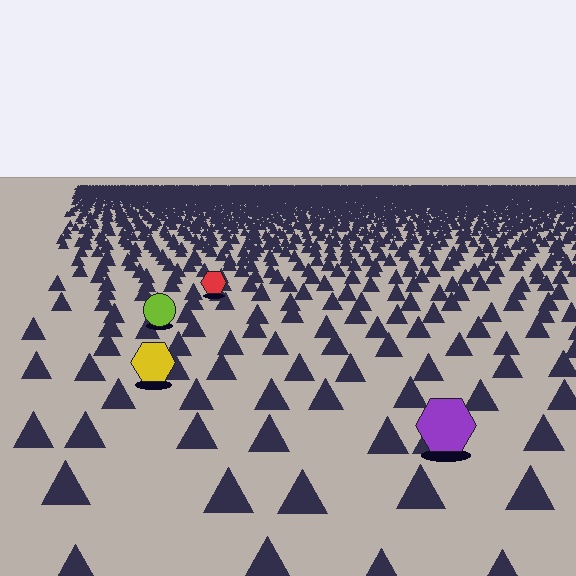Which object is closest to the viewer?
The purple hexagon is closest. The texture marks near it are larger and more spread out.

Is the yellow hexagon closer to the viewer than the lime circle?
Yes. The yellow hexagon is closer — you can tell from the texture gradient: the ground texture is coarser near it.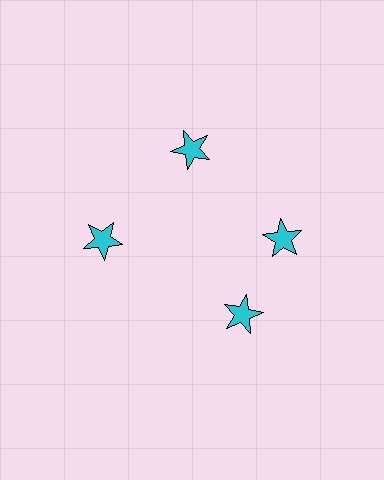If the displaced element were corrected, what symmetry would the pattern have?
It would have 4-fold rotational symmetry — the pattern would map onto itself every 90 degrees.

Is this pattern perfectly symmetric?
No. The 4 cyan stars are arranged in a ring, but one element near the 6 o'clock position is rotated out of alignment along the ring, breaking the 4-fold rotational symmetry.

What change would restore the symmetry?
The symmetry would be restored by rotating it back into even spacing with its neighbors so that all 4 stars sit at equal angles and equal distance from the center.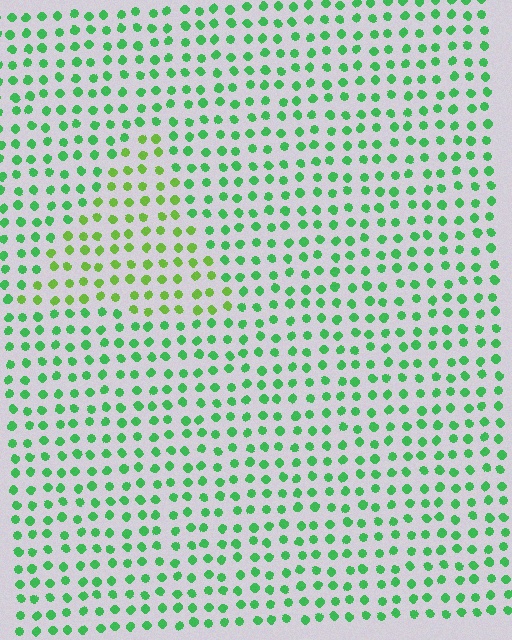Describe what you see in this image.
The image is filled with small green elements in a uniform arrangement. A triangle-shaped region is visible where the elements are tinted to a slightly different hue, forming a subtle color boundary.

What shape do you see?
I see a triangle.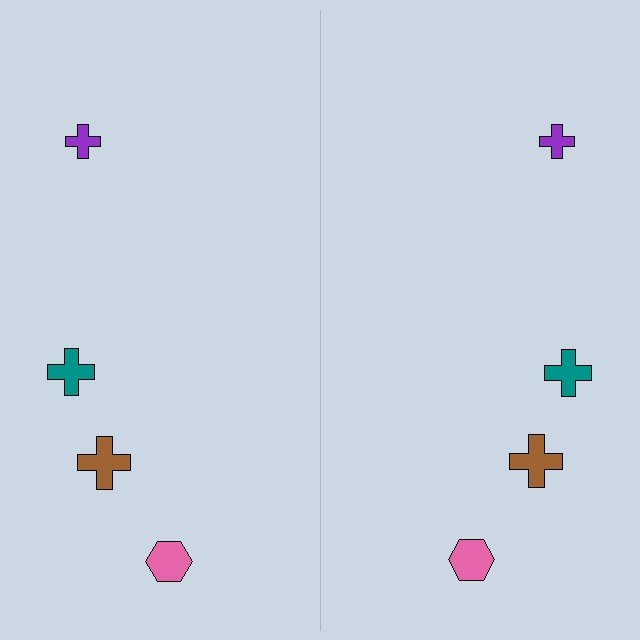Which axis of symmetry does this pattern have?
The pattern has a vertical axis of symmetry running through the center of the image.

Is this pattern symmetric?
Yes, this pattern has bilateral (reflection) symmetry.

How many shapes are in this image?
There are 8 shapes in this image.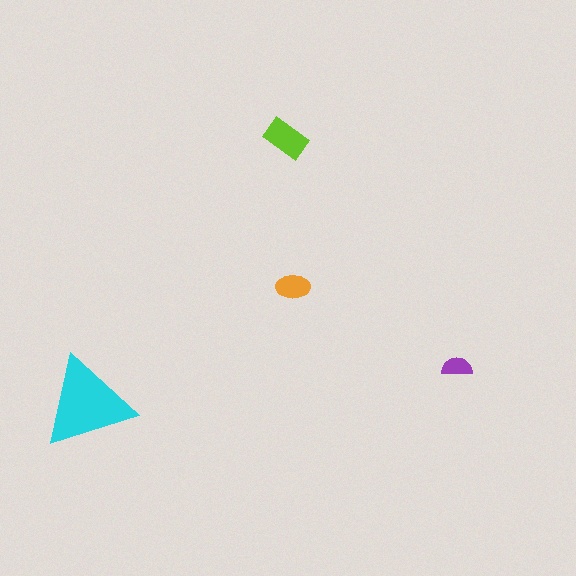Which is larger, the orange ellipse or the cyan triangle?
The cyan triangle.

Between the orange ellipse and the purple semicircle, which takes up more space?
The orange ellipse.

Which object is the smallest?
The purple semicircle.